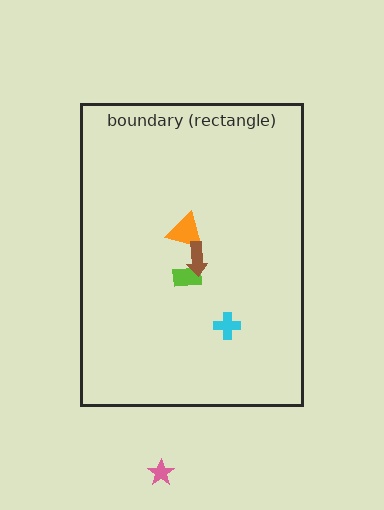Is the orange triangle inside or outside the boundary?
Inside.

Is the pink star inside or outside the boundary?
Outside.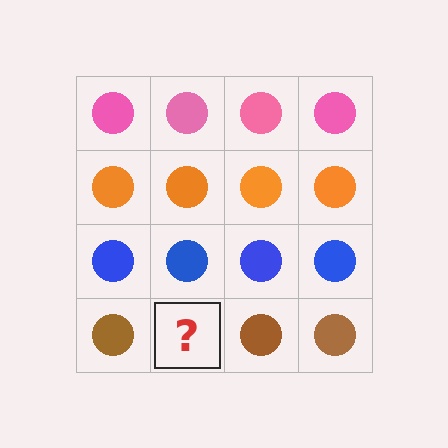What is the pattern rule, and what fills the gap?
The rule is that each row has a consistent color. The gap should be filled with a brown circle.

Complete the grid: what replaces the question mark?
The question mark should be replaced with a brown circle.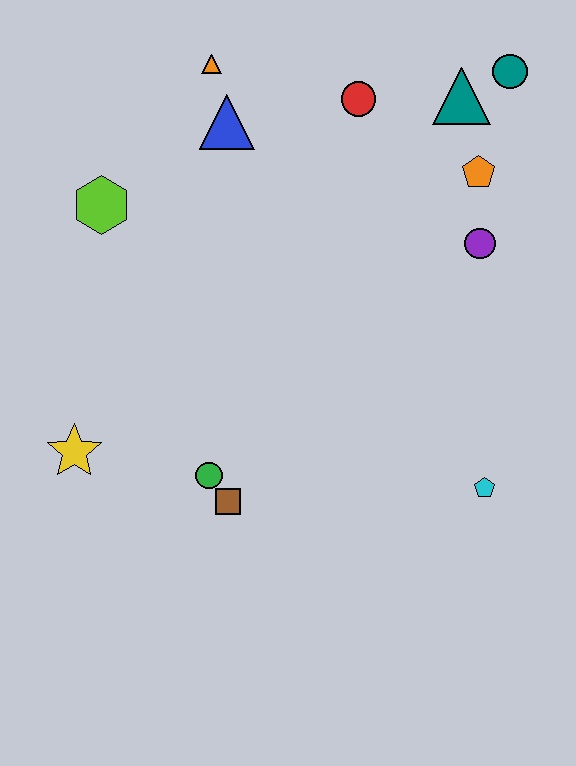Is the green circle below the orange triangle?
Yes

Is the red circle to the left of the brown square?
No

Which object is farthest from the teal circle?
The yellow star is farthest from the teal circle.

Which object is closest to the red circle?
The teal triangle is closest to the red circle.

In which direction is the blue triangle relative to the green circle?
The blue triangle is above the green circle.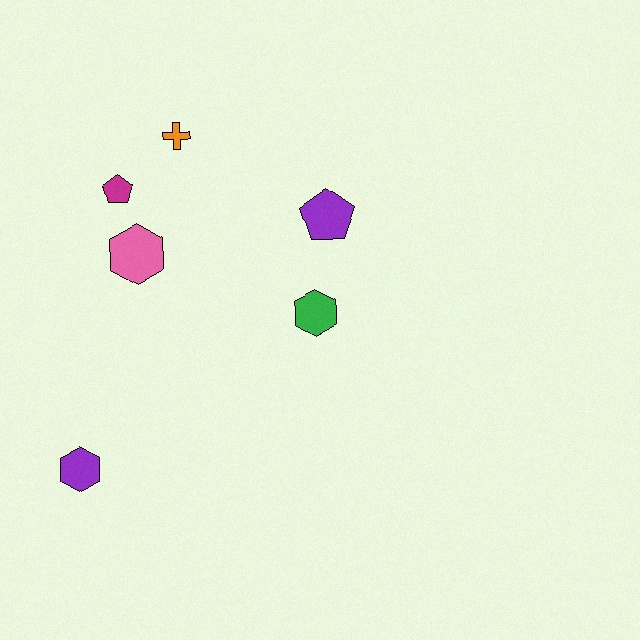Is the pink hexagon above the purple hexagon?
Yes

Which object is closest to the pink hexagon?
The magenta pentagon is closest to the pink hexagon.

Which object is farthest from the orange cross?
The purple hexagon is farthest from the orange cross.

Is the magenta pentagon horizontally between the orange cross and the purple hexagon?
Yes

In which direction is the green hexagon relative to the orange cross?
The green hexagon is below the orange cross.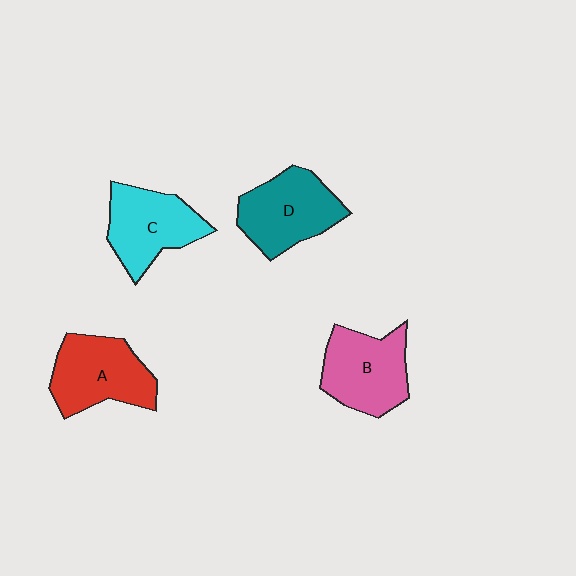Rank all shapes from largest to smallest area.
From largest to smallest: A (red), D (teal), B (pink), C (cyan).